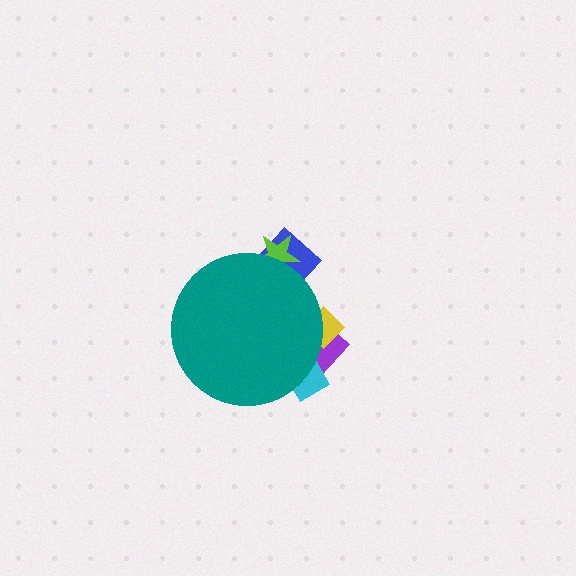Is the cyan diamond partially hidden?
Yes, the cyan diamond is partially hidden behind the teal circle.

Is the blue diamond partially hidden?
Yes, the blue diamond is partially hidden behind the teal circle.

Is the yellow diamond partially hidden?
Yes, the yellow diamond is partially hidden behind the teal circle.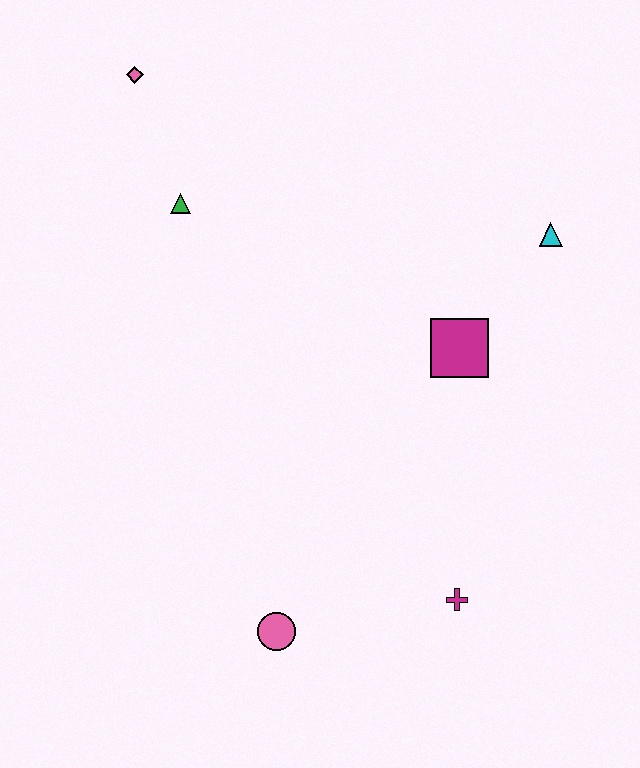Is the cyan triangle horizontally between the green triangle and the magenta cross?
No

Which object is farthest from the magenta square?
The pink diamond is farthest from the magenta square.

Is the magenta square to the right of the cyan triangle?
No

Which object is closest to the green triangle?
The pink diamond is closest to the green triangle.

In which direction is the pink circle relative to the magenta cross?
The pink circle is to the left of the magenta cross.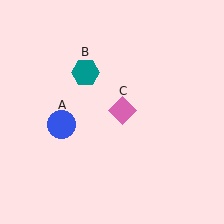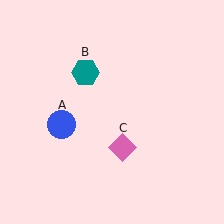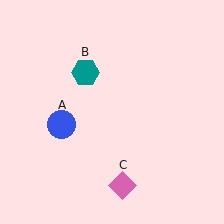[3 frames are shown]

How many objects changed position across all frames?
1 object changed position: pink diamond (object C).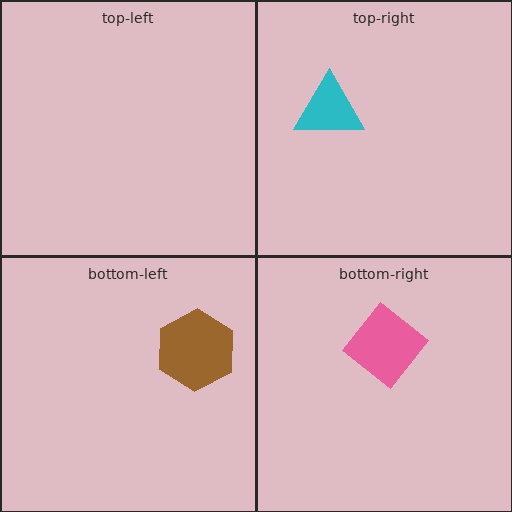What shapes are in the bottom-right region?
The pink diamond.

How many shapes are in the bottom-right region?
1.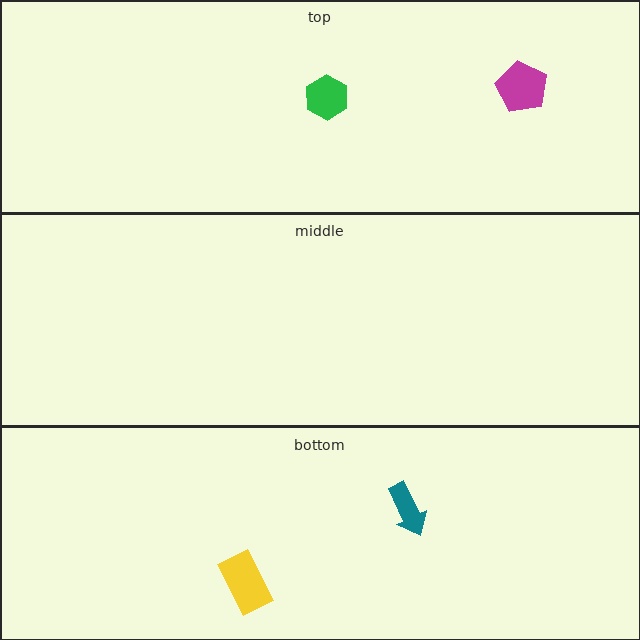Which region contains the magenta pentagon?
The top region.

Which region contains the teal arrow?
The bottom region.